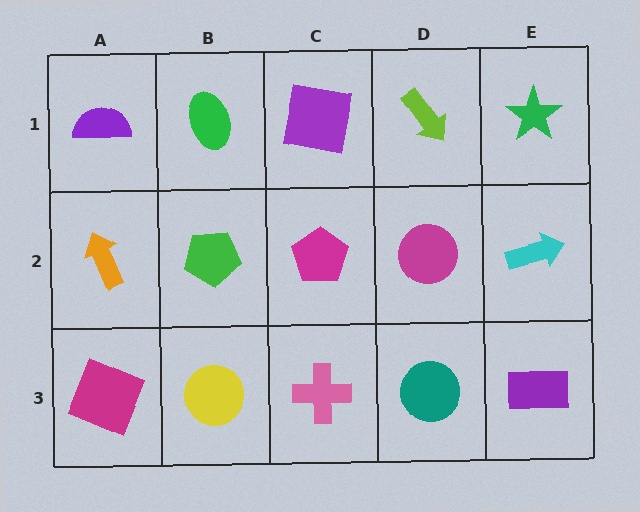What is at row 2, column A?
An orange arrow.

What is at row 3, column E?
A purple rectangle.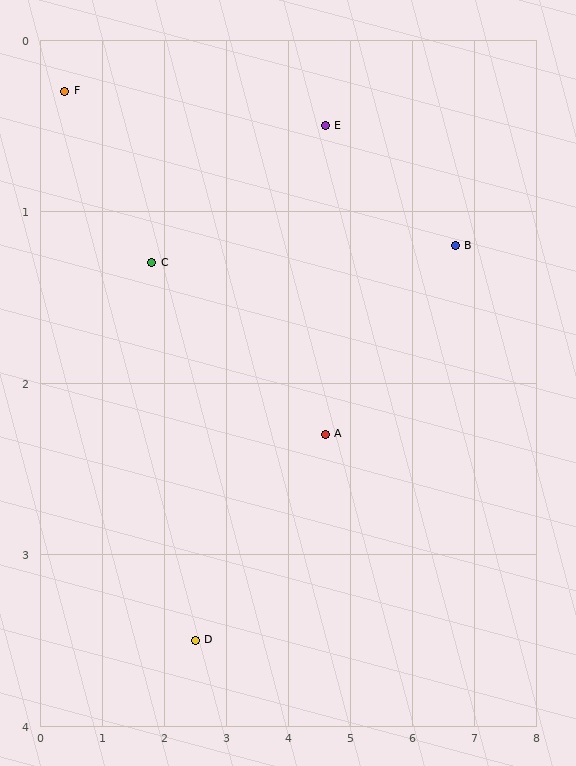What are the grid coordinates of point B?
Point B is at approximately (6.7, 1.2).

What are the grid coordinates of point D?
Point D is at approximately (2.5, 3.5).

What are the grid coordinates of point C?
Point C is at approximately (1.8, 1.3).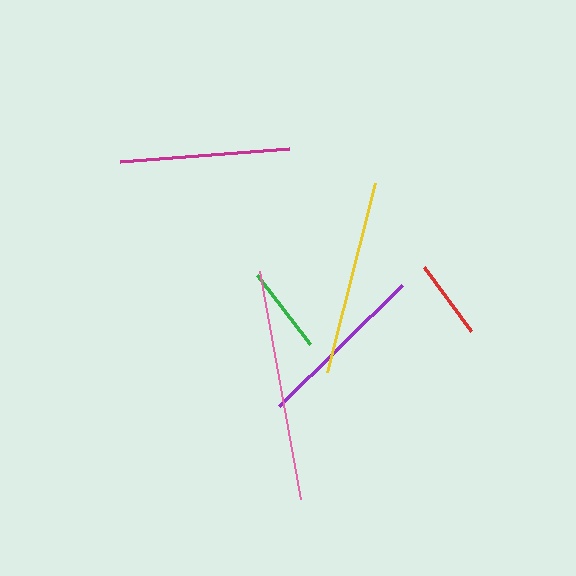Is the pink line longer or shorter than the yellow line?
The pink line is longer than the yellow line.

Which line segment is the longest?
The pink line is the longest at approximately 232 pixels.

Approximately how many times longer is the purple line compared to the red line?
The purple line is approximately 2.2 times the length of the red line.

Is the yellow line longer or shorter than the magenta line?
The yellow line is longer than the magenta line.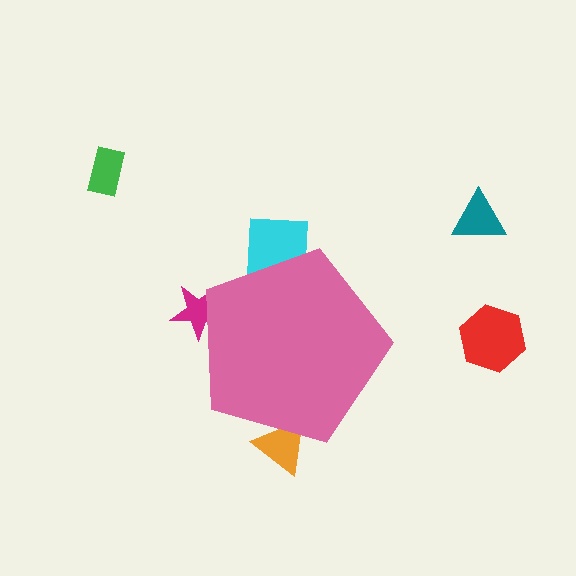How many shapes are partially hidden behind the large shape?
3 shapes are partially hidden.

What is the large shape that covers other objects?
A pink pentagon.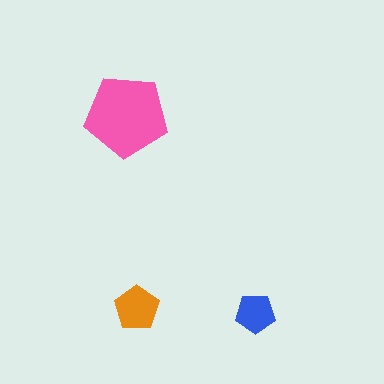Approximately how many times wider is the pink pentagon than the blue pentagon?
About 2 times wider.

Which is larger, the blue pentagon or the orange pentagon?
The orange one.